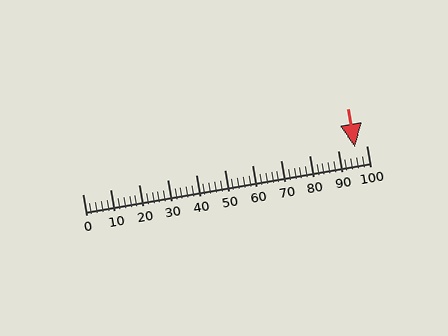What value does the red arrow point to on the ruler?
The red arrow points to approximately 96.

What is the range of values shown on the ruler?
The ruler shows values from 0 to 100.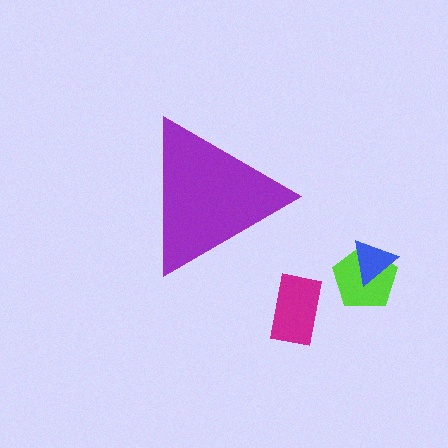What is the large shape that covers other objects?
A purple triangle.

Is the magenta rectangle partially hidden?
No, the magenta rectangle is fully visible.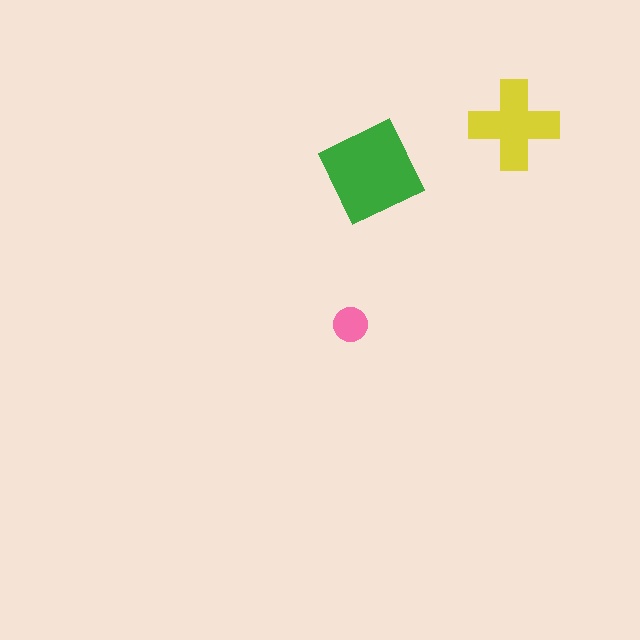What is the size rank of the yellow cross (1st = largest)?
2nd.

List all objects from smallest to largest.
The pink circle, the yellow cross, the green diamond.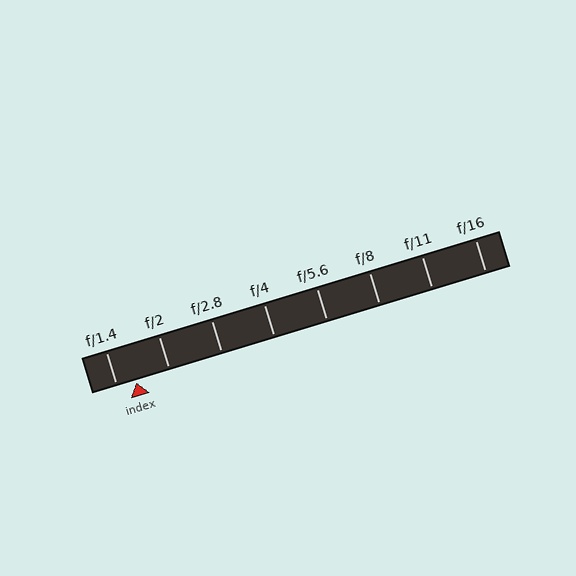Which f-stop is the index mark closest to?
The index mark is closest to f/1.4.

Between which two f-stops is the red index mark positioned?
The index mark is between f/1.4 and f/2.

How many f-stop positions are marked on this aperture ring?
There are 8 f-stop positions marked.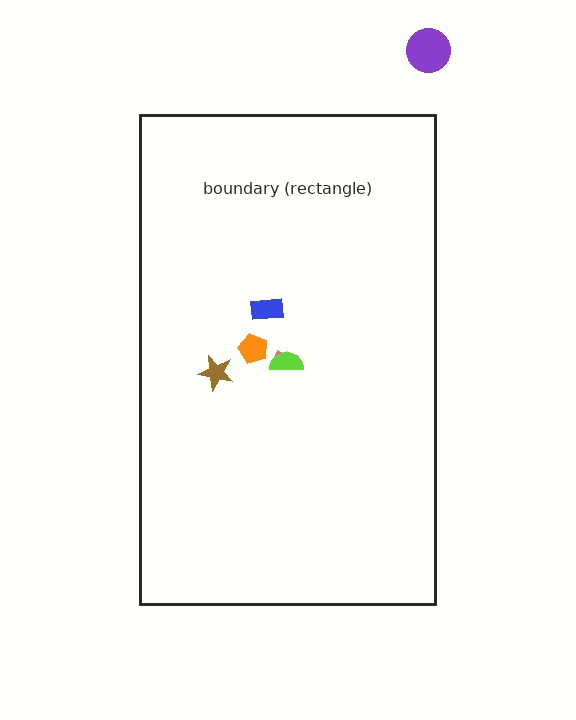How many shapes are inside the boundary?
5 inside, 1 outside.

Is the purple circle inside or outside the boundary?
Outside.